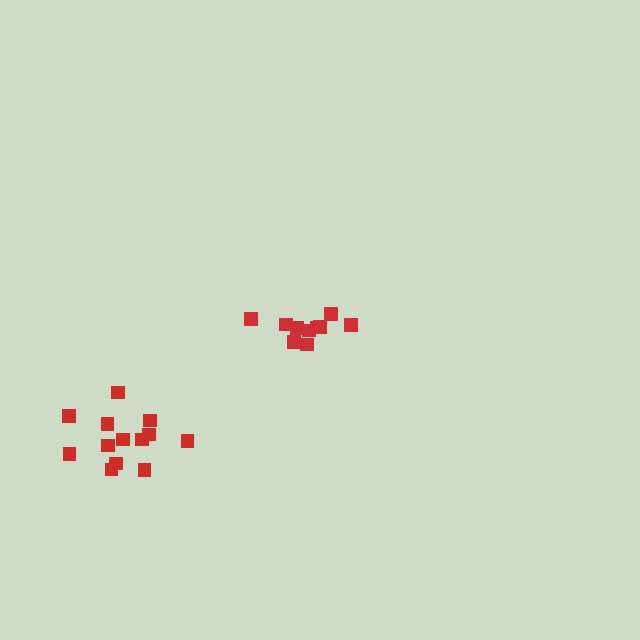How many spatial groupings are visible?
There are 2 spatial groupings.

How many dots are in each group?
Group 1: 10 dots, Group 2: 13 dots (23 total).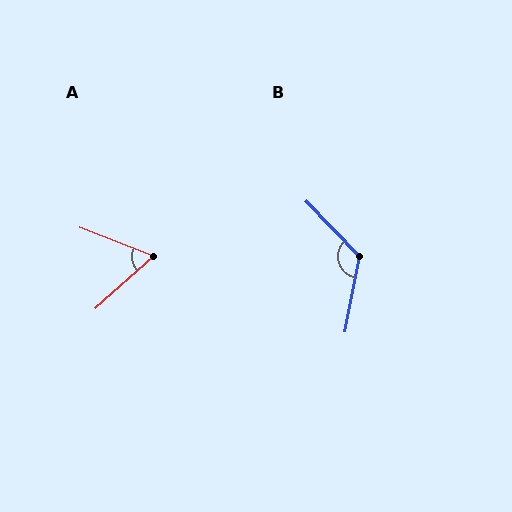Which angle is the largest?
B, at approximately 125 degrees.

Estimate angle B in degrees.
Approximately 125 degrees.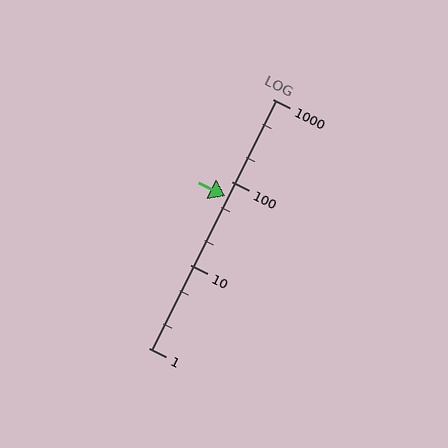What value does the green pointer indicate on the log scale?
The pointer indicates approximately 67.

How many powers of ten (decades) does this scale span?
The scale spans 3 decades, from 1 to 1000.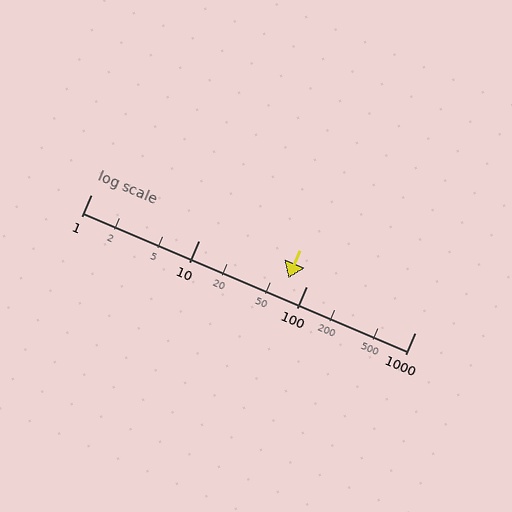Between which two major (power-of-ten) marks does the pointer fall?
The pointer is between 10 and 100.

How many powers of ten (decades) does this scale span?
The scale spans 3 decades, from 1 to 1000.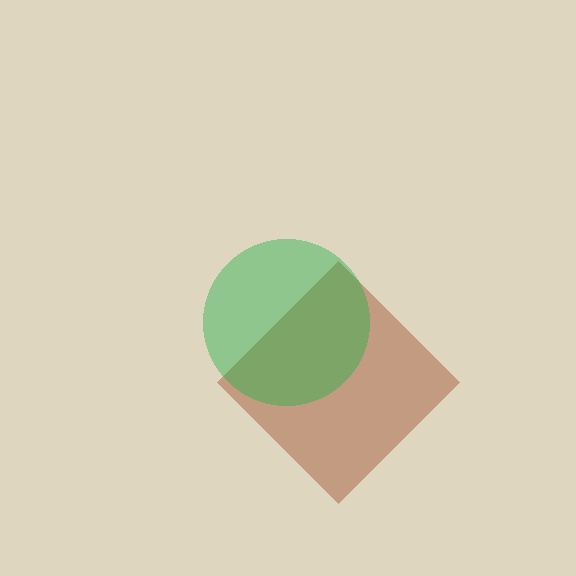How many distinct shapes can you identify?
There are 2 distinct shapes: a brown diamond, a green circle.